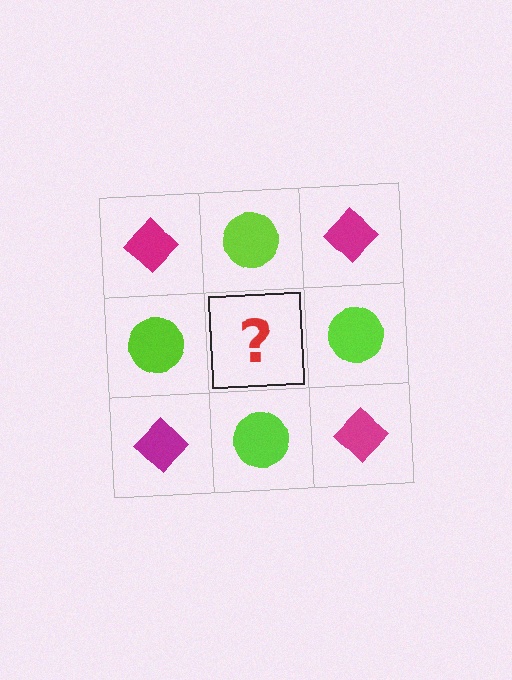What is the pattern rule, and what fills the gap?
The rule is that it alternates magenta diamond and lime circle in a checkerboard pattern. The gap should be filled with a magenta diamond.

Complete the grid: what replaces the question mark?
The question mark should be replaced with a magenta diamond.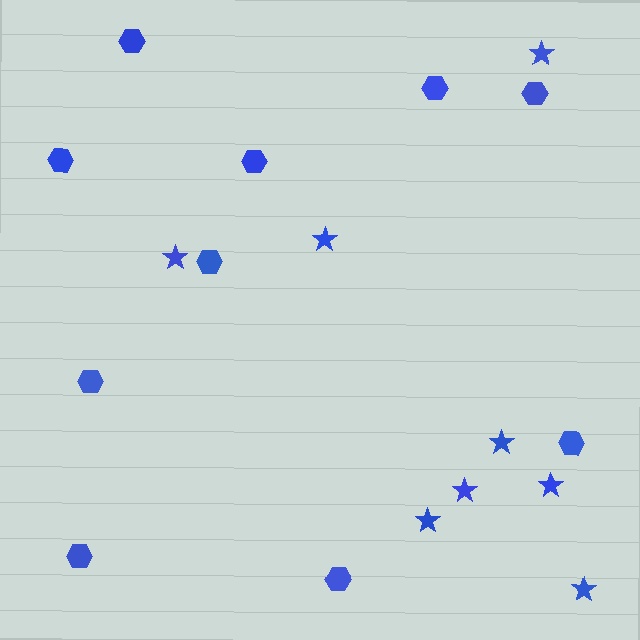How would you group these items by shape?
There are 2 groups: one group of stars (8) and one group of hexagons (10).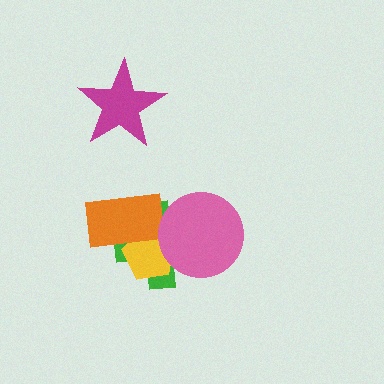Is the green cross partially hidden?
Yes, it is partially covered by another shape.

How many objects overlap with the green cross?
3 objects overlap with the green cross.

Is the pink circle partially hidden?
No, no other shape covers it.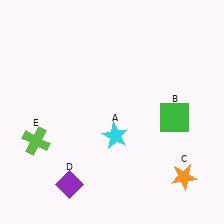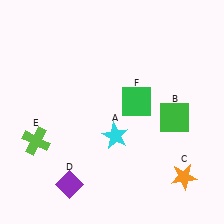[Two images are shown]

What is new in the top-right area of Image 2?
A green square (F) was added in the top-right area of Image 2.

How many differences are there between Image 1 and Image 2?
There is 1 difference between the two images.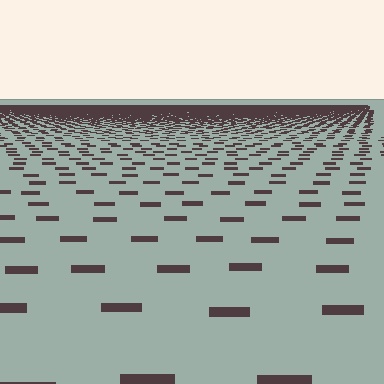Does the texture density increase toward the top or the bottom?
Density increases toward the top.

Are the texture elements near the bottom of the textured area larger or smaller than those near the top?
Larger. Near the bottom, elements are closer to the viewer and appear at a bigger on-screen size.